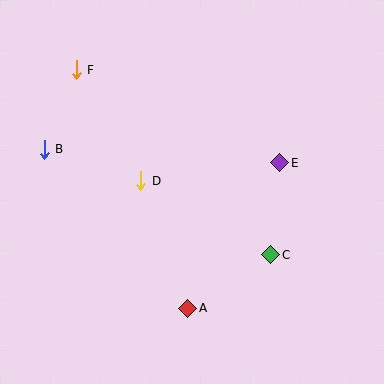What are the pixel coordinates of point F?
Point F is at (76, 70).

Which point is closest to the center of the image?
Point D at (141, 181) is closest to the center.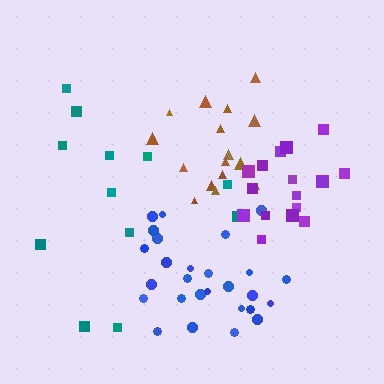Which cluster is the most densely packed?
Blue.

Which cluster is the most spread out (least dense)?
Teal.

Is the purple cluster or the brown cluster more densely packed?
Purple.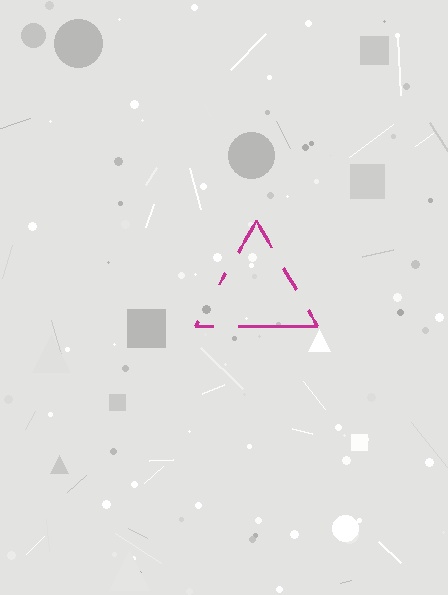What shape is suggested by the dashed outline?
The dashed outline suggests a triangle.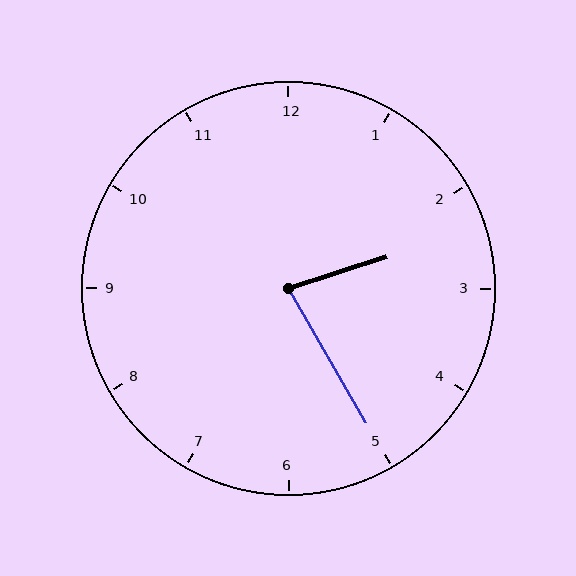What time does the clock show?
2:25.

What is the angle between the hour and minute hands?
Approximately 78 degrees.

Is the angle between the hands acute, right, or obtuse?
It is acute.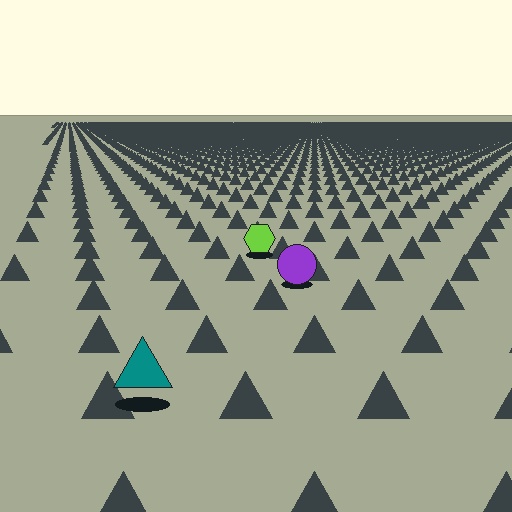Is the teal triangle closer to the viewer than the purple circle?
Yes. The teal triangle is closer — you can tell from the texture gradient: the ground texture is coarser near it.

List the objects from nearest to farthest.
From nearest to farthest: the teal triangle, the purple circle, the lime hexagon.